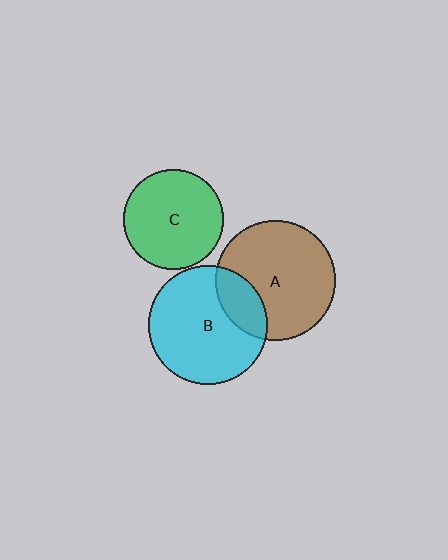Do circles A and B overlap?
Yes.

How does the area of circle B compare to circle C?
Approximately 1.4 times.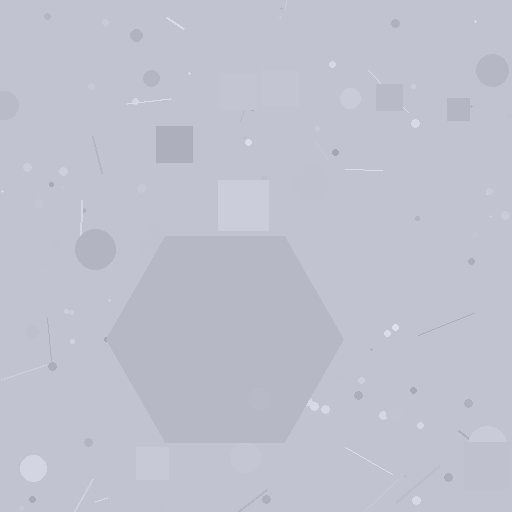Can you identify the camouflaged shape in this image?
The camouflaged shape is a hexagon.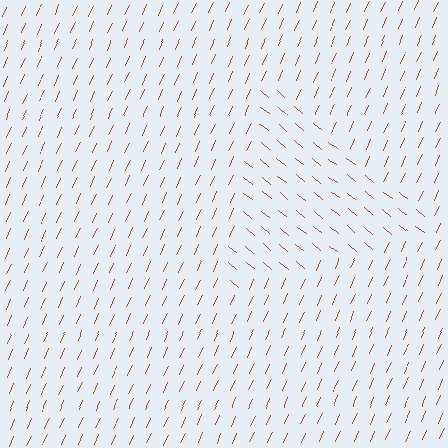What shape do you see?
I see a triangle.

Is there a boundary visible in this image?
Yes, there is a texture boundary formed by a change in line orientation.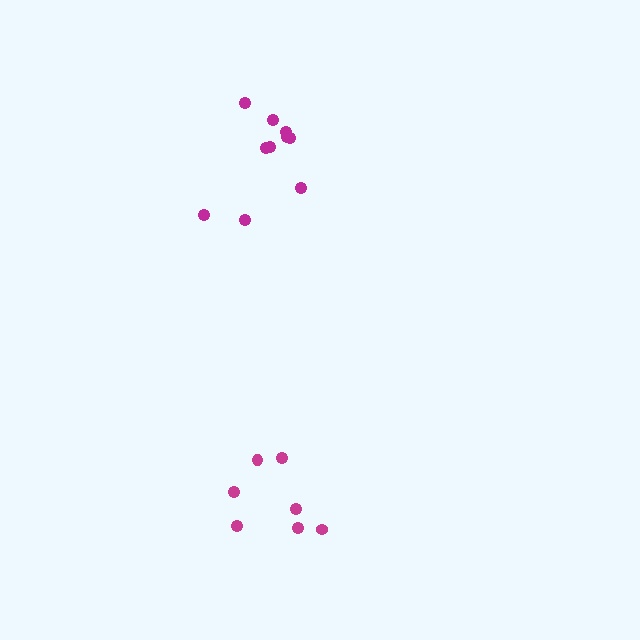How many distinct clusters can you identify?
There are 2 distinct clusters.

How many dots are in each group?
Group 1: 10 dots, Group 2: 7 dots (17 total).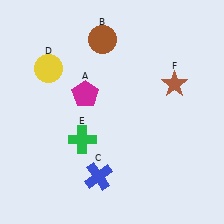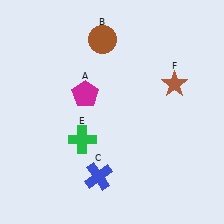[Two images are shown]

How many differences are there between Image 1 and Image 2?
There is 1 difference between the two images.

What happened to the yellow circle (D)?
The yellow circle (D) was removed in Image 2. It was in the top-left area of Image 1.